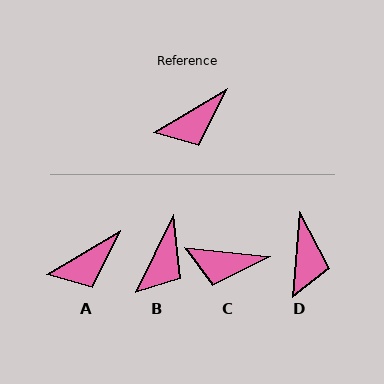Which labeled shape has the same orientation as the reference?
A.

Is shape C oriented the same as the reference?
No, it is off by about 37 degrees.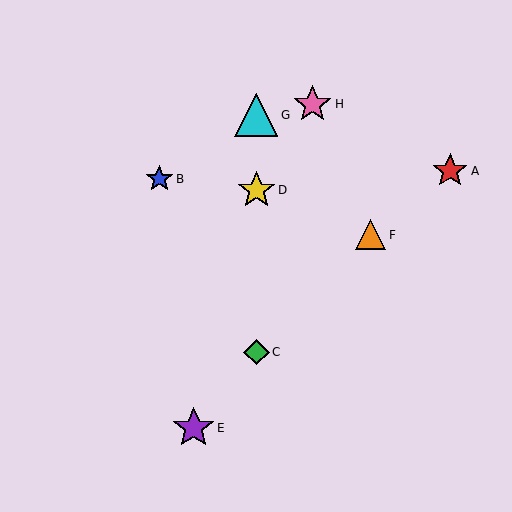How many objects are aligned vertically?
3 objects (C, D, G) are aligned vertically.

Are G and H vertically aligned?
No, G is at x≈256 and H is at x≈312.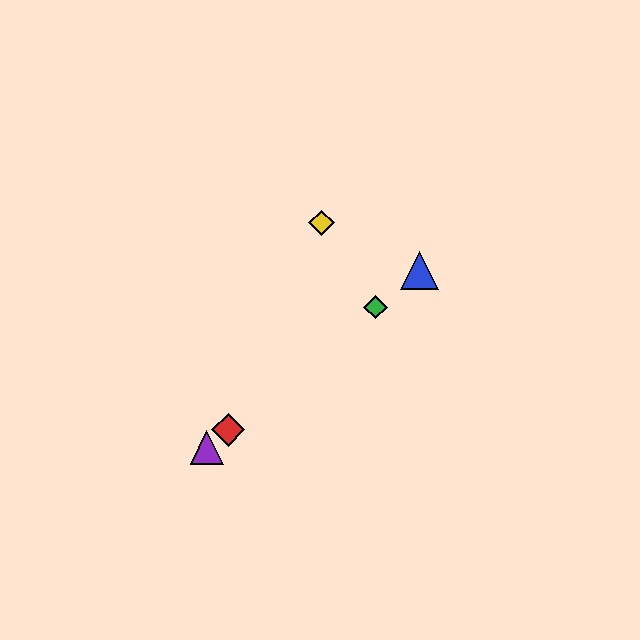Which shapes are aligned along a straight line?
The red diamond, the blue triangle, the green diamond, the purple triangle are aligned along a straight line.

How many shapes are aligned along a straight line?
4 shapes (the red diamond, the blue triangle, the green diamond, the purple triangle) are aligned along a straight line.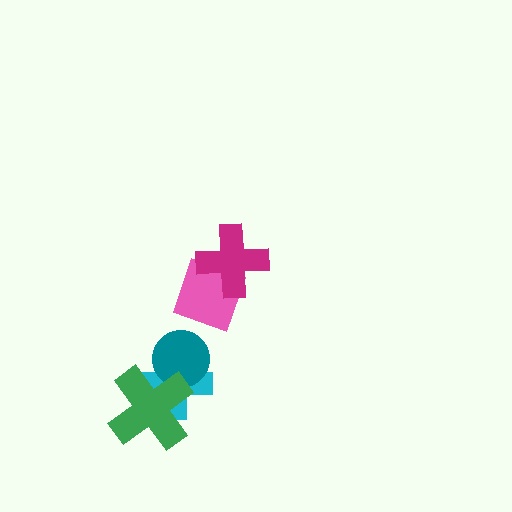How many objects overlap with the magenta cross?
1 object overlaps with the magenta cross.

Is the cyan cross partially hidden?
Yes, it is partially covered by another shape.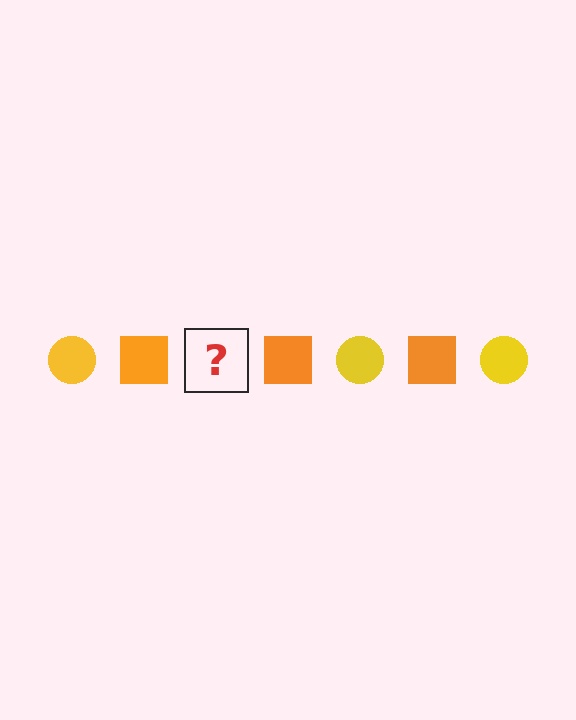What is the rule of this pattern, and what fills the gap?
The rule is that the pattern alternates between yellow circle and orange square. The gap should be filled with a yellow circle.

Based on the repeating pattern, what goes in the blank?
The blank should be a yellow circle.